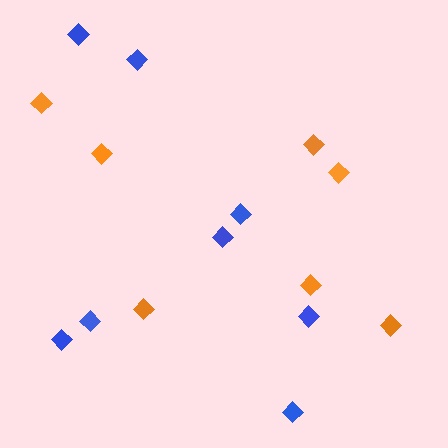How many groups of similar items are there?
There are 2 groups: one group of blue diamonds (8) and one group of orange diamonds (7).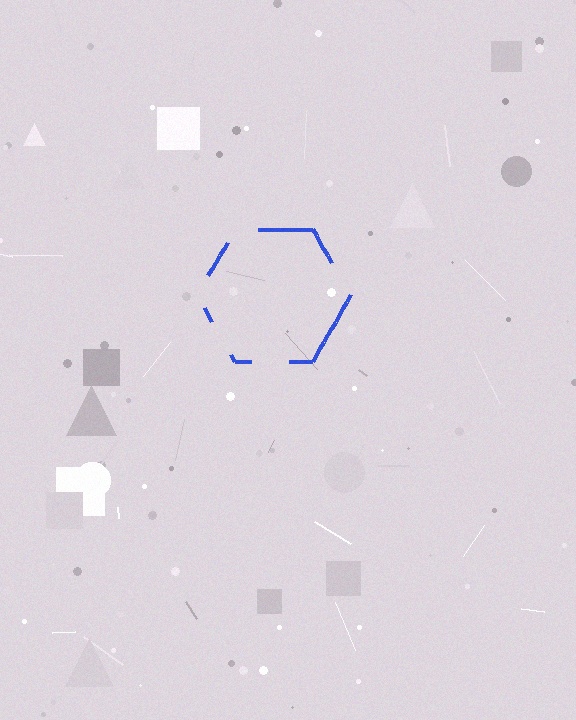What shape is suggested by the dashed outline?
The dashed outline suggests a hexagon.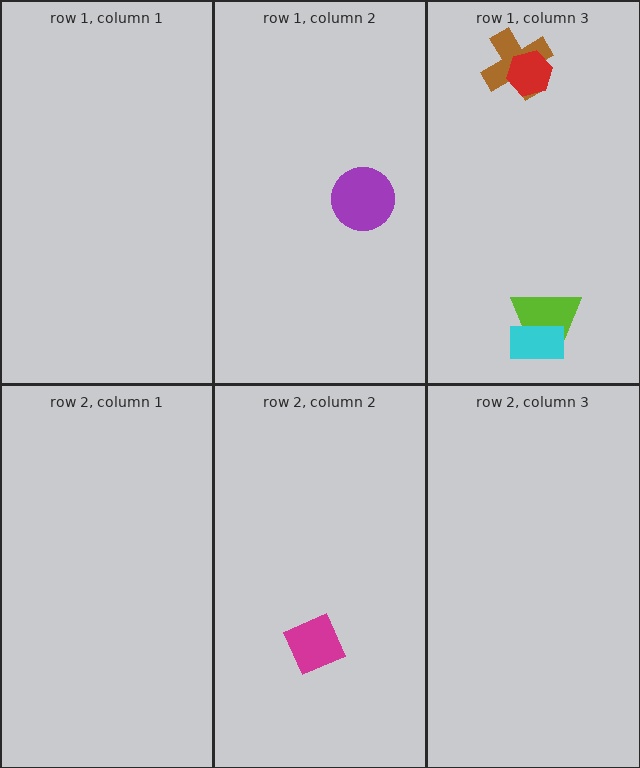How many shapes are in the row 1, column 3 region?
4.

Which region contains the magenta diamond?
The row 2, column 2 region.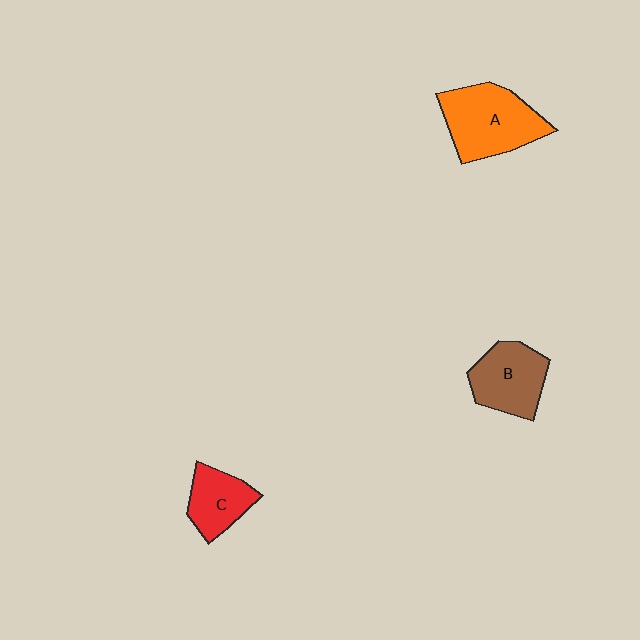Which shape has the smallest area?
Shape C (red).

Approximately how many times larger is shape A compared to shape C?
Approximately 1.7 times.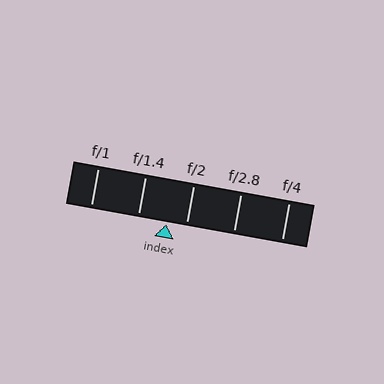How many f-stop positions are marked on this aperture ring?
There are 5 f-stop positions marked.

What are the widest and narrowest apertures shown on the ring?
The widest aperture shown is f/1 and the narrowest is f/4.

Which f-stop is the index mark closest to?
The index mark is closest to f/2.